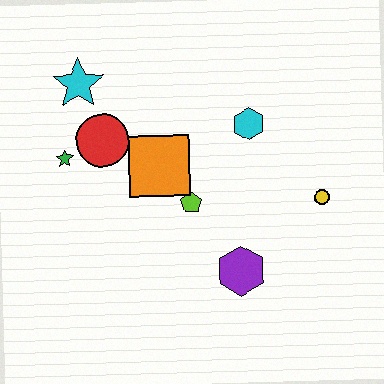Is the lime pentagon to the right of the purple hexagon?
No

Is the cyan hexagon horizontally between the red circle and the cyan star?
No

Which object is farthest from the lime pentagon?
The cyan star is farthest from the lime pentagon.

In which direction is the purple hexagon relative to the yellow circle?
The purple hexagon is to the left of the yellow circle.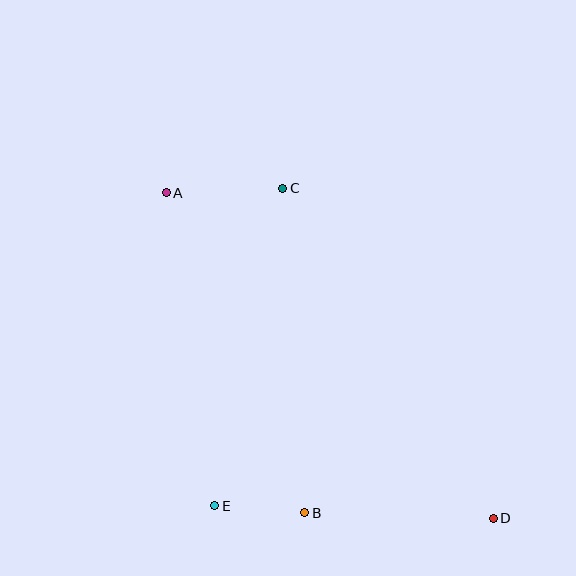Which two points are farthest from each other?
Points A and D are farthest from each other.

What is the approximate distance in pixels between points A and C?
The distance between A and C is approximately 116 pixels.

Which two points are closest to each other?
Points B and E are closest to each other.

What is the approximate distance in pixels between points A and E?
The distance between A and E is approximately 316 pixels.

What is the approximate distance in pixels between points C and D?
The distance between C and D is approximately 391 pixels.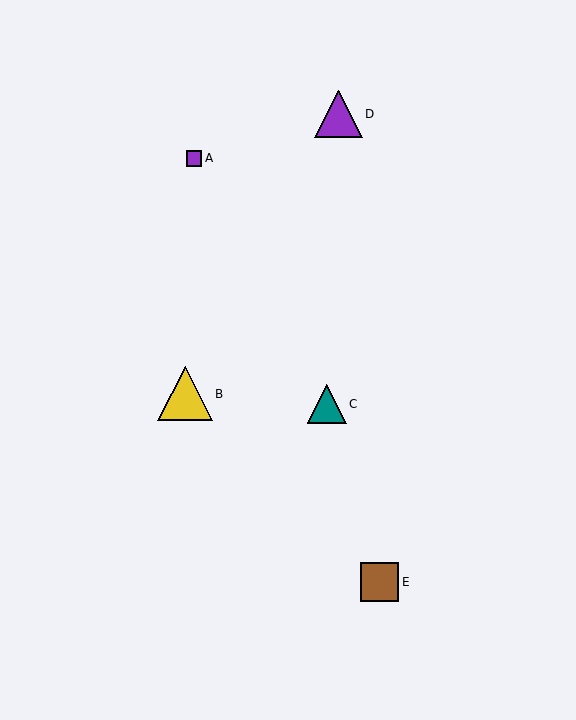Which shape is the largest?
The yellow triangle (labeled B) is the largest.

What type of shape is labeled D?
Shape D is a purple triangle.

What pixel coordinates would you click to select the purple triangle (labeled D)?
Click at (339, 114) to select the purple triangle D.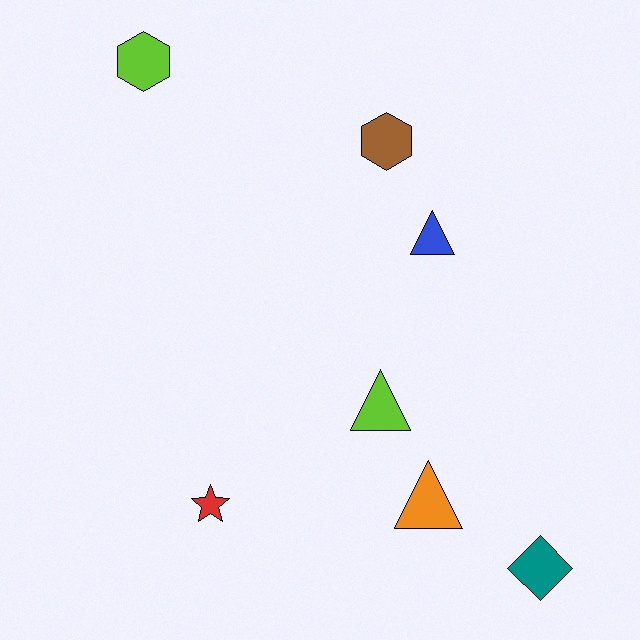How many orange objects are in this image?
There is 1 orange object.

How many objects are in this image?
There are 7 objects.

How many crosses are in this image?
There are no crosses.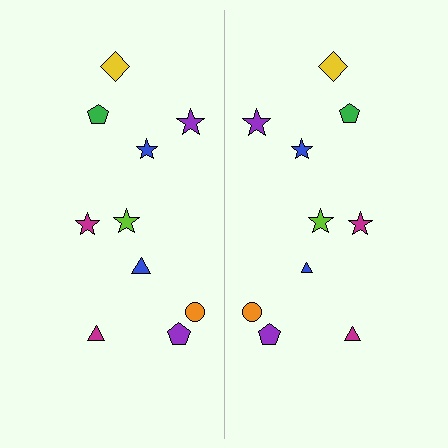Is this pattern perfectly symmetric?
No, the pattern is not perfectly symmetric. The blue triangle on the right side has a different size than its mirror counterpart.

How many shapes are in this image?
There are 20 shapes in this image.